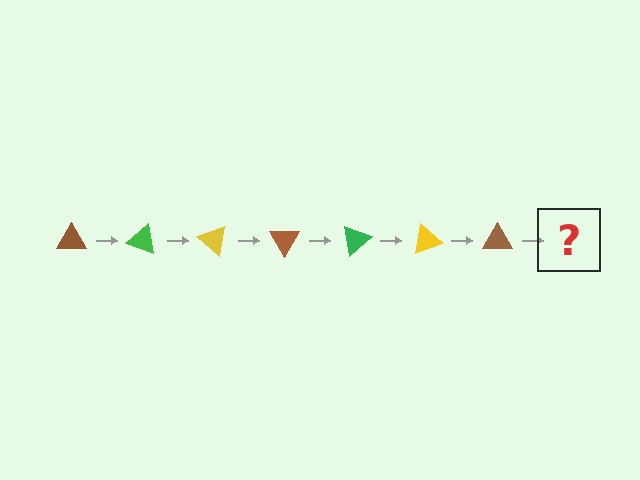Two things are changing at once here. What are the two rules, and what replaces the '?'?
The two rules are that it rotates 20 degrees each step and the color cycles through brown, green, and yellow. The '?' should be a green triangle, rotated 140 degrees from the start.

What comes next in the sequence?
The next element should be a green triangle, rotated 140 degrees from the start.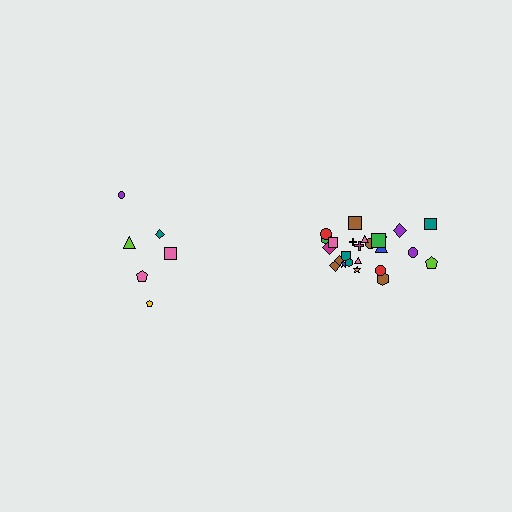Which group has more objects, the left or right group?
The right group.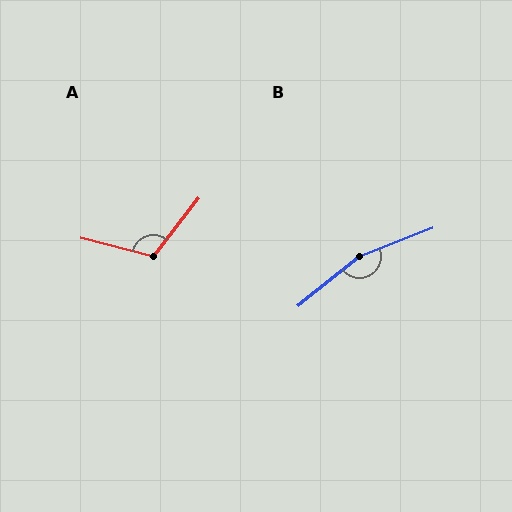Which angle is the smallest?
A, at approximately 113 degrees.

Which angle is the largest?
B, at approximately 162 degrees.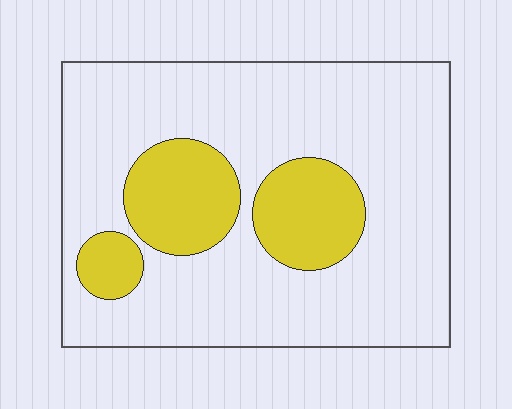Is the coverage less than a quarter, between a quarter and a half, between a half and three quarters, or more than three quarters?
Less than a quarter.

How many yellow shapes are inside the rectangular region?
3.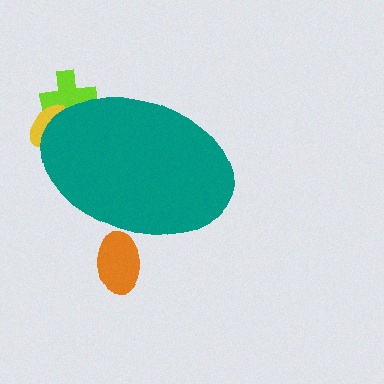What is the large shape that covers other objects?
A teal ellipse.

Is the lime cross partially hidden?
Yes, the lime cross is partially hidden behind the teal ellipse.